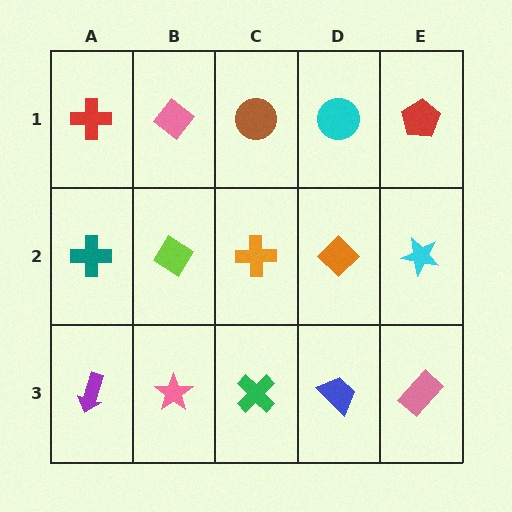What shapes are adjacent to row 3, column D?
An orange diamond (row 2, column D), a green cross (row 3, column C), a pink rectangle (row 3, column E).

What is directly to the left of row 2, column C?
A lime diamond.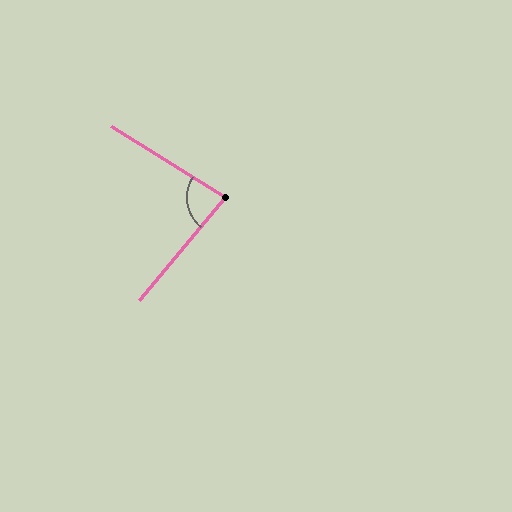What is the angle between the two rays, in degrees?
Approximately 82 degrees.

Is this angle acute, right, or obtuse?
It is acute.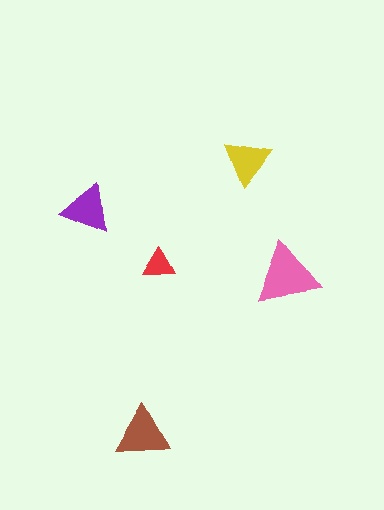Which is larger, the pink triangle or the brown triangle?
The pink one.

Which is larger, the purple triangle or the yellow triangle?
The purple one.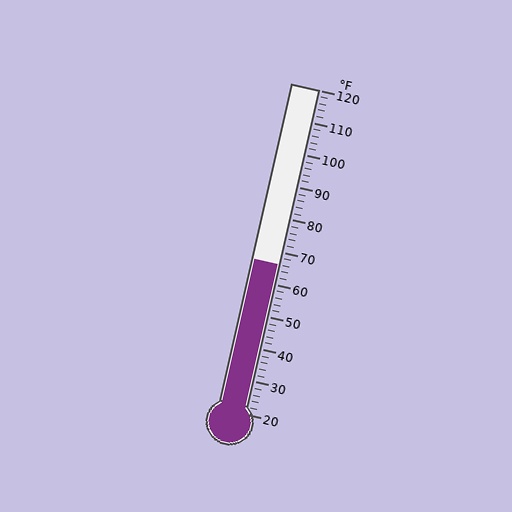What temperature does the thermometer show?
The thermometer shows approximately 66°F.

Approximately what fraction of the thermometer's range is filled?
The thermometer is filled to approximately 45% of its range.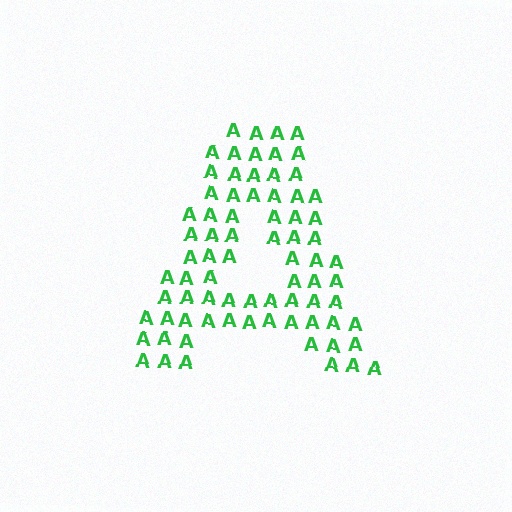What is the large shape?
The large shape is the letter A.